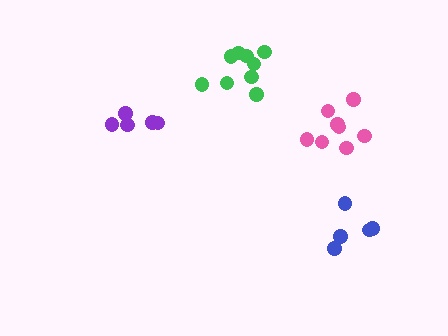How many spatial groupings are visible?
There are 4 spatial groupings.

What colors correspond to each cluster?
The clusters are colored: purple, pink, blue, green.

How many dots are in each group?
Group 1: 5 dots, Group 2: 8 dots, Group 3: 5 dots, Group 4: 9 dots (27 total).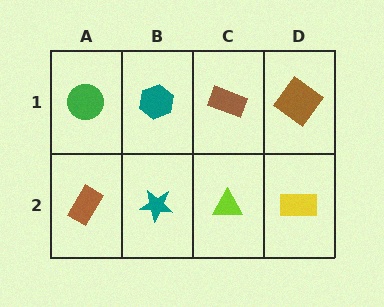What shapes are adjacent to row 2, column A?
A green circle (row 1, column A), a teal star (row 2, column B).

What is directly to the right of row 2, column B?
A lime triangle.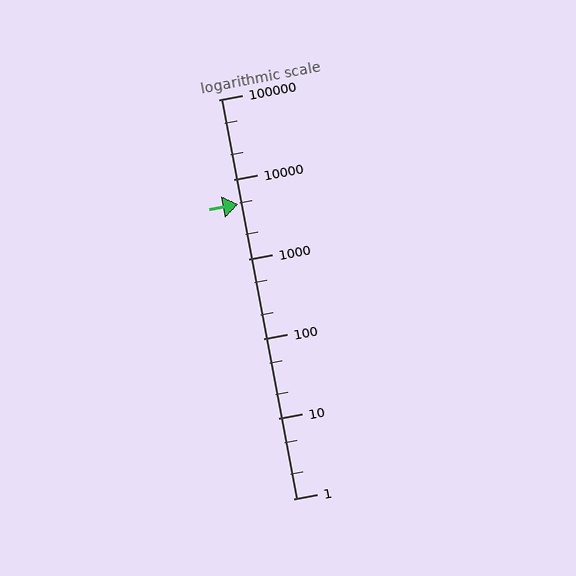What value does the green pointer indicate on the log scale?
The pointer indicates approximately 4900.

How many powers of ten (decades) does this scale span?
The scale spans 5 decades, from 1 to 100000.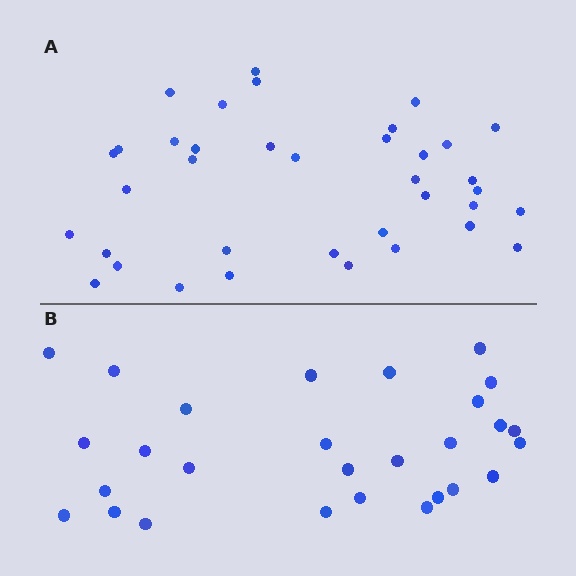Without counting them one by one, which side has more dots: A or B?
Region A (the top region) has more dots.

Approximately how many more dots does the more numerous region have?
Region A has roughly 8 or so more dots than region B.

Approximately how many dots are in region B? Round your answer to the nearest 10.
About 30 dots. (The exact count is 28, which rounds to 30.)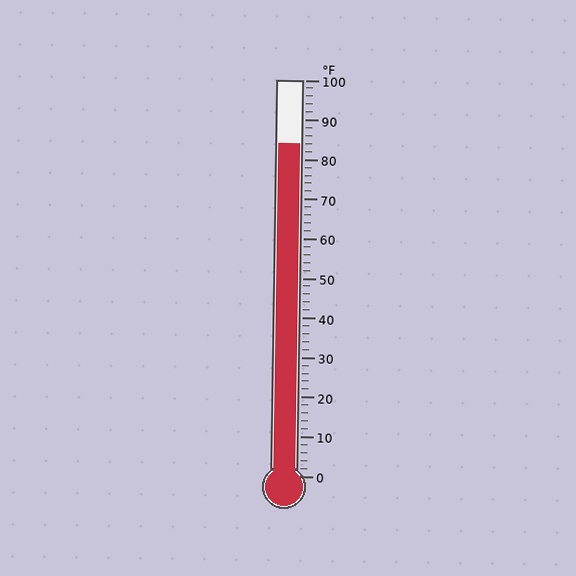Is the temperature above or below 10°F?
The temperature is above 10°F.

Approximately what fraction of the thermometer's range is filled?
The thermometer is filled to approximately 85% of its range.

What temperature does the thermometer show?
The thermometer shows approximately 84°F.